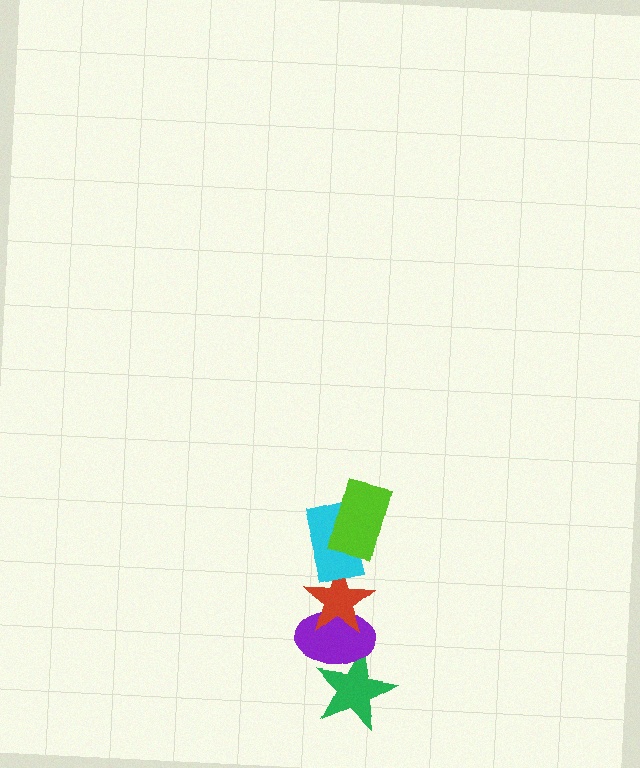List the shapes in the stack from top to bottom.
From top to bottom: the lime rectangle, the cyan rectangle, the red star, the purple ellipse, the green star.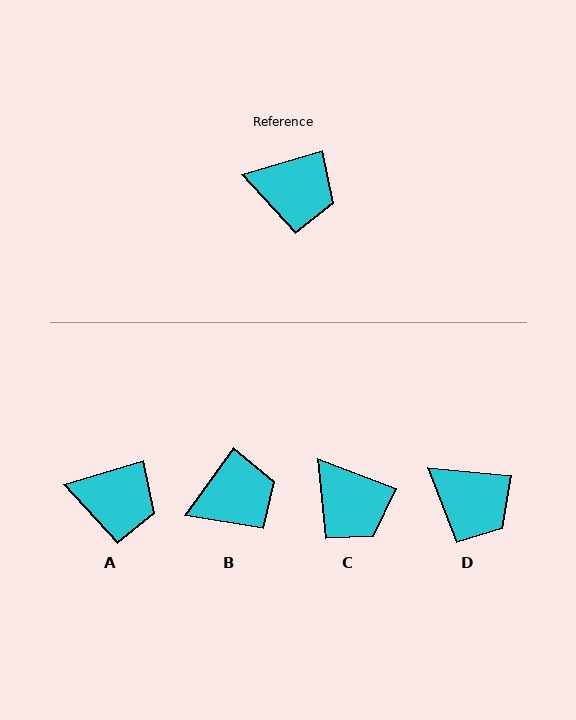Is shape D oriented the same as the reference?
No, it is off by about 22 degrees.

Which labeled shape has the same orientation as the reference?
A.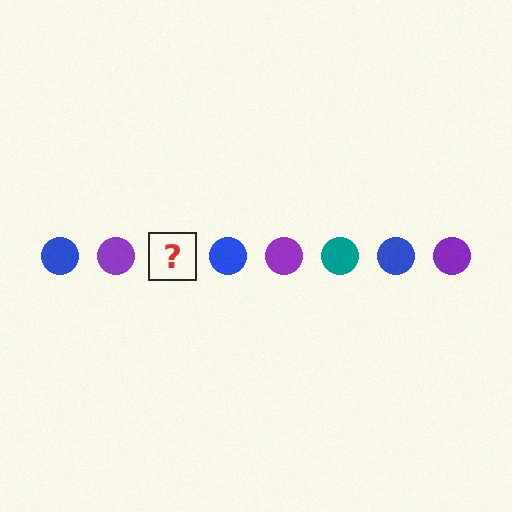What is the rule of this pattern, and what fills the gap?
The rule is that the pattern cycles through blue, purple, teal circles. The gap should be filled with a teal circle.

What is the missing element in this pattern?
The missing element is a teal circle.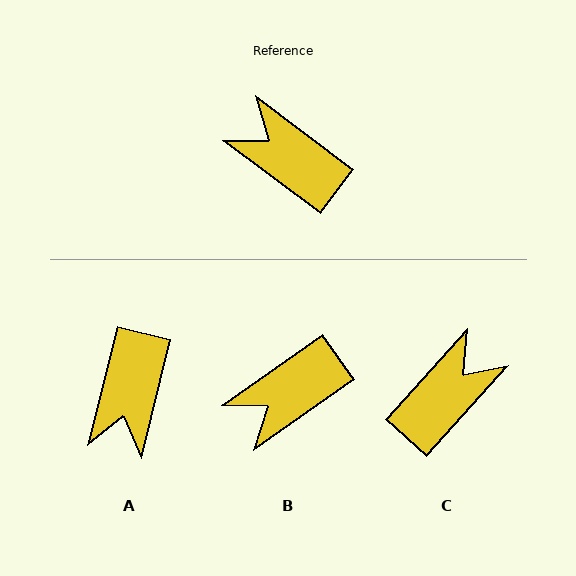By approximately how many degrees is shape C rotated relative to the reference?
Approximately 95 degrees clockwise.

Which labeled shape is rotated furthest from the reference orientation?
A, about 113 degrees away.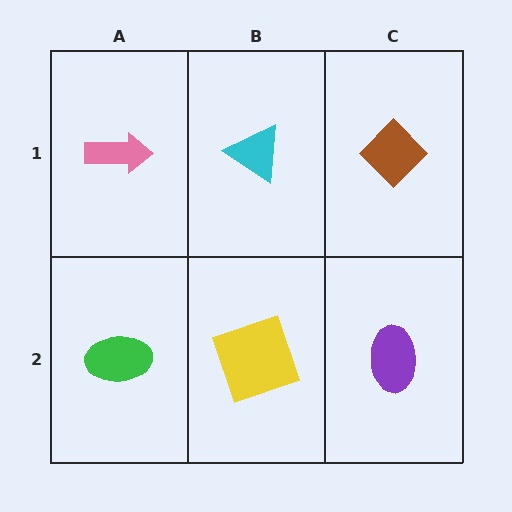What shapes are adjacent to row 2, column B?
A cyan triangle (row 1, column B), a green ellipse (row 2, column A), a purple ellipse (row 2, column C).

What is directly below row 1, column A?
A green ellipse.